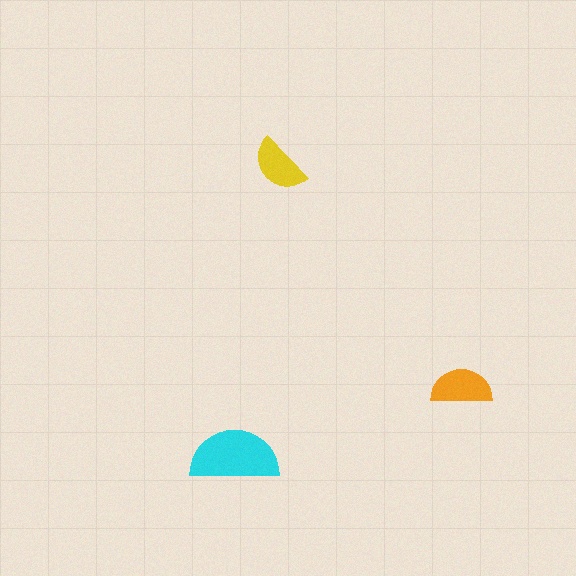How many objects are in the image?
There are 3 objects in the image.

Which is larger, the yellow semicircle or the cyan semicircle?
The cyan one.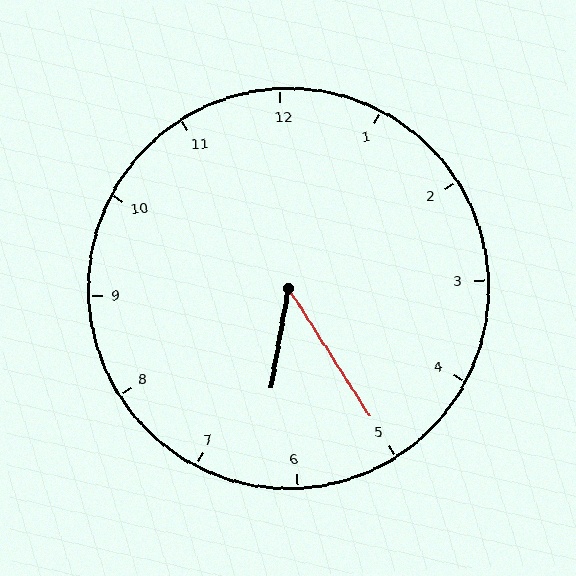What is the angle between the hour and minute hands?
Approximately 42 degrees.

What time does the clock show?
6:25.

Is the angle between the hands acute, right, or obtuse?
It is acute.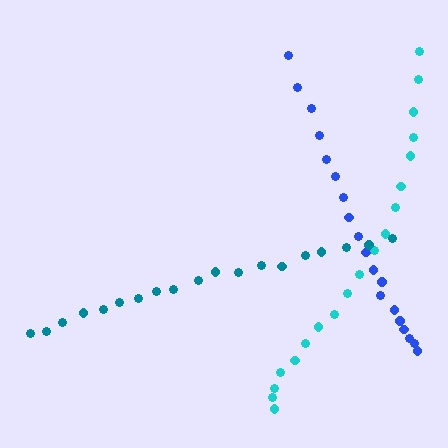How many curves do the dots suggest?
There are 3 distinct paths.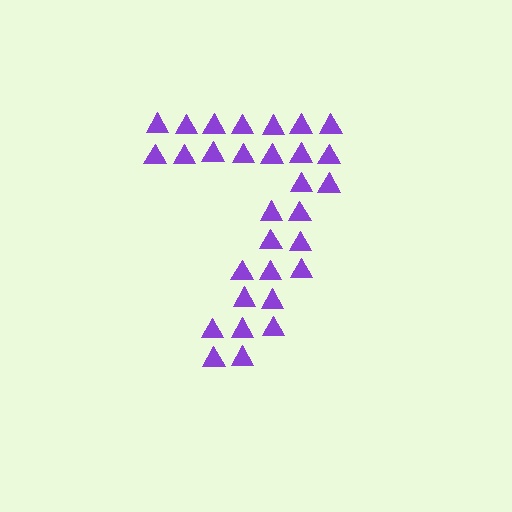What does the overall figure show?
The overall figure shows the digit 7.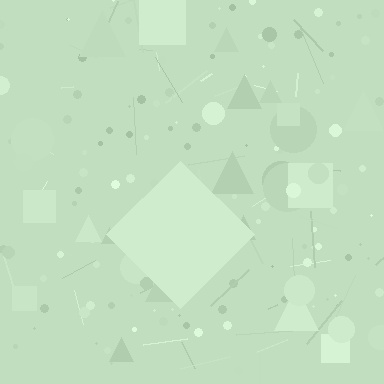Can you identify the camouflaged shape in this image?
The camouflaged shape is a diamond.